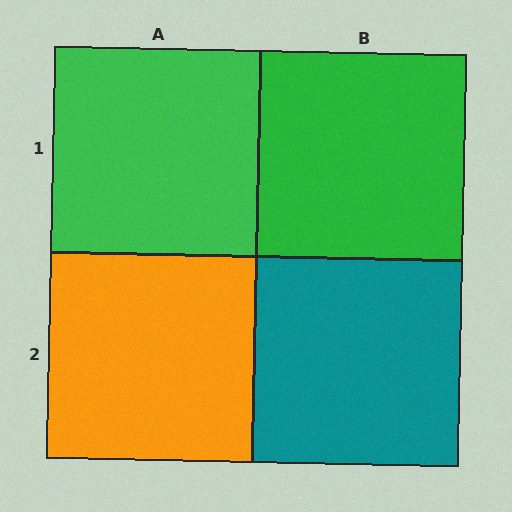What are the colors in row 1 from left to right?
Green, green.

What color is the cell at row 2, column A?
Orange.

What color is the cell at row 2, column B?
Teal.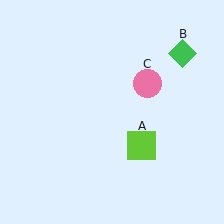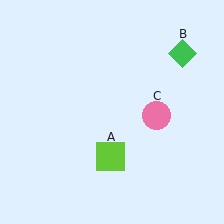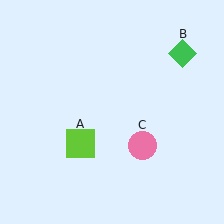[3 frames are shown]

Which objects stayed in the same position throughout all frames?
Green diamond (object B) remained stationary.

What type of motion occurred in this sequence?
The lime square (object A), pink circle (object C) rotated clockwise around the center of the scene.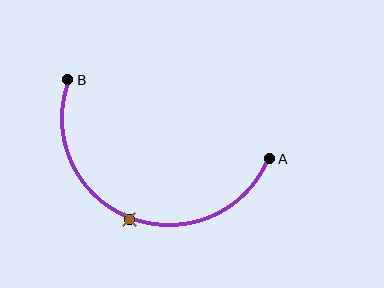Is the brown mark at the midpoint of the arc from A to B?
Yes. The brown mark lies on the arc at equal arc-length from both A and B — it is the arc midpoint.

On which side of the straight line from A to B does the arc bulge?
The arc bulges below the straight line connecting A and B.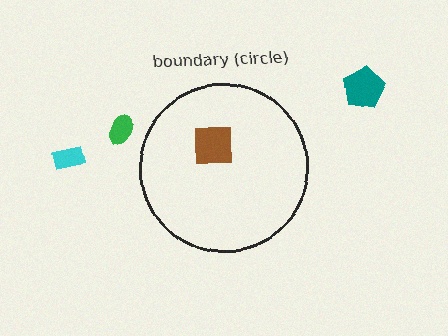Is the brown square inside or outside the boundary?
Inside.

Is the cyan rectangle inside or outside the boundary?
Outside.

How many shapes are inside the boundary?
1 inside, 3 outside.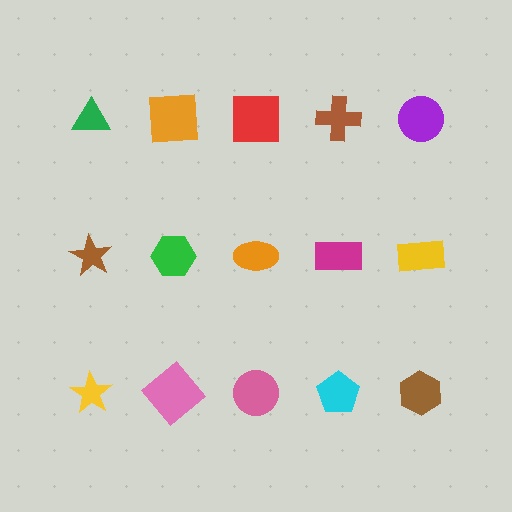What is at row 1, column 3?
A red square.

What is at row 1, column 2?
An orange square.